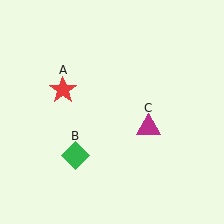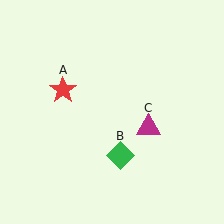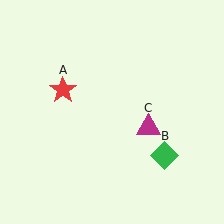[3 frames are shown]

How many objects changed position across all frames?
1 object changed position: green diamond (object B).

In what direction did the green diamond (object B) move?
The green diamond (object B) moved right.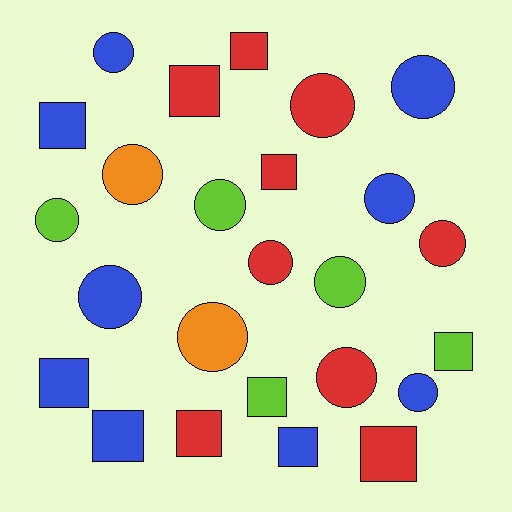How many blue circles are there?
There are 5 blue circles.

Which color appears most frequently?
Red, with 9 objects.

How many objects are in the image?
There are 25 objects.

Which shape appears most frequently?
Circle, with 14 objects.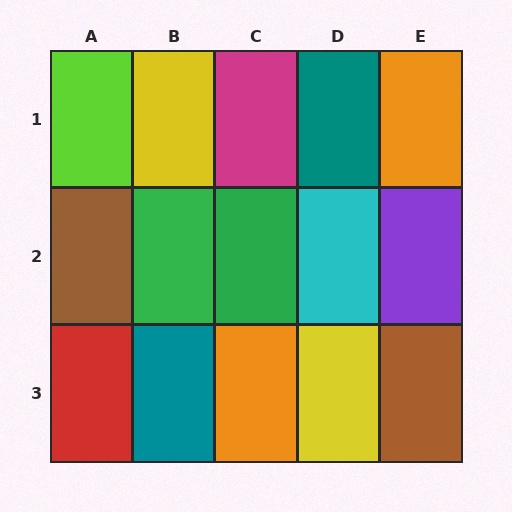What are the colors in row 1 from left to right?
Lime, yellow, magenta, teal, orange.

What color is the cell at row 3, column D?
Yellow.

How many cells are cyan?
1 cell is cyan.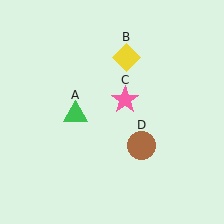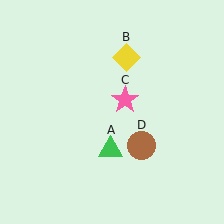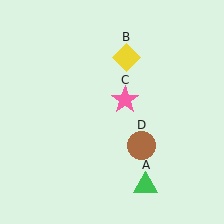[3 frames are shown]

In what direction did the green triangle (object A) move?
The green triangle (object A) moved down and to the right.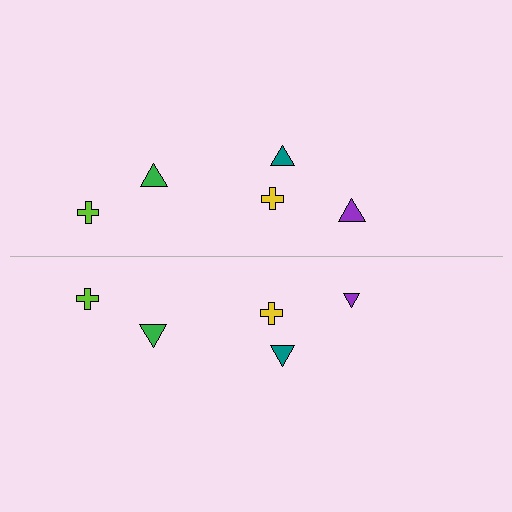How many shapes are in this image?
There are 10 shapes in this image.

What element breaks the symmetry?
The purple triangle on the bottom side has a different size than its mirror counterpart.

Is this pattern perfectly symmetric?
No, the pattern is not perfectly symmetric. The purple triangle on the bottom side has a different size than its mirror counterpart.